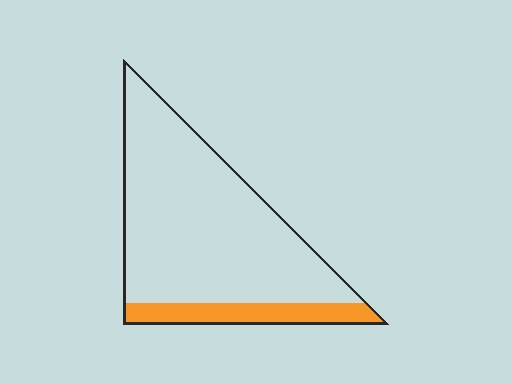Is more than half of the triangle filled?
No.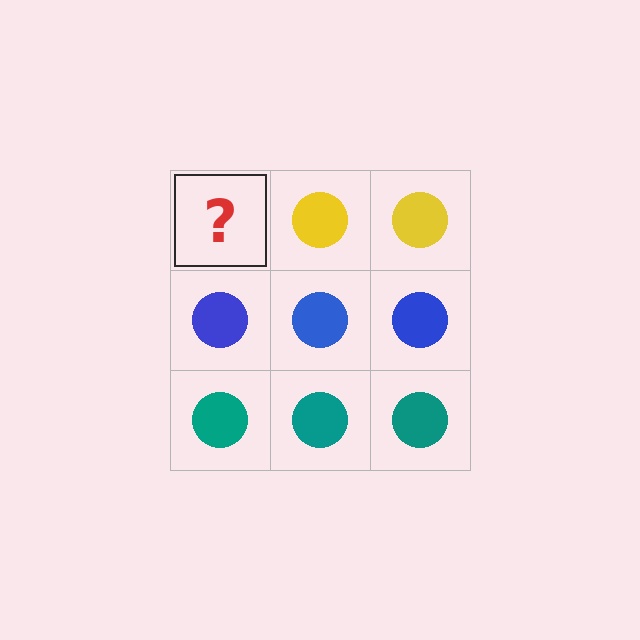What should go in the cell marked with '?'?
The missing cell should contain a yellow circle.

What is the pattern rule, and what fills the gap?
The rule is that each row has a consistent color. The gap should be filled with a yellow circle.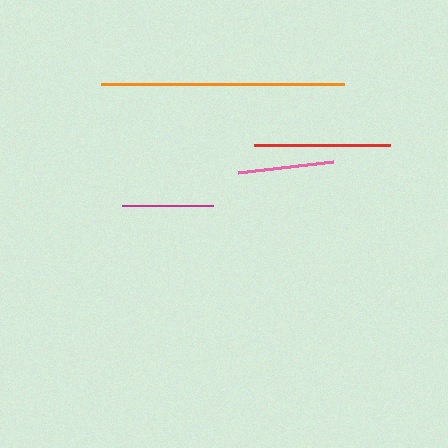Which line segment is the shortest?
The magenta line is the shortest at approximately 92 pixels.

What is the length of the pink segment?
The pink segment is approximately 96 pixels long.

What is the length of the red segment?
The red segment is approximately 136 pixels long.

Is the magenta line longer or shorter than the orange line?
The orange line is longer than the magenta line.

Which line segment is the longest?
The orange line is the longest at approximately 243 pixels.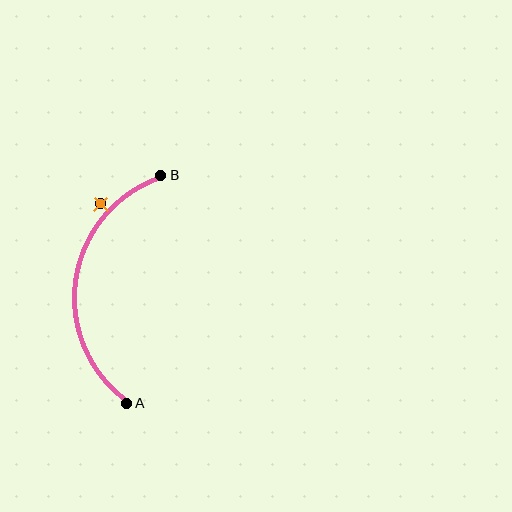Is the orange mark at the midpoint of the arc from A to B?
No — the orange mark does not lie on the arc at all. It sits slightly outside the curve.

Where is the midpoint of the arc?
The arc midpoint is the point on the curve farthest from the straight line joining A and B. It sits to the left of that line.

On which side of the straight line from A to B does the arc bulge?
The arc bulges to the left of the straight line connecting A and B.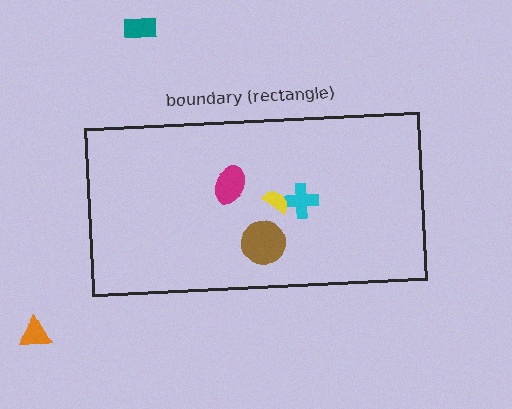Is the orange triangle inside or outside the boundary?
Outside.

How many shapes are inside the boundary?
4 inside, 2 outside.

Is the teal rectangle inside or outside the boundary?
Outside.